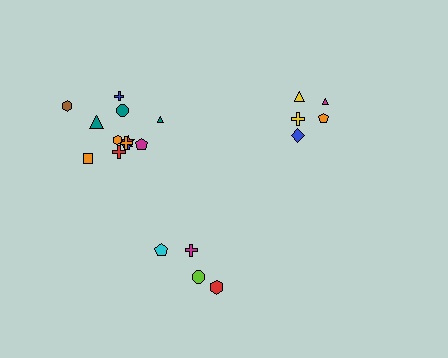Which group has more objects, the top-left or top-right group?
The top-left group.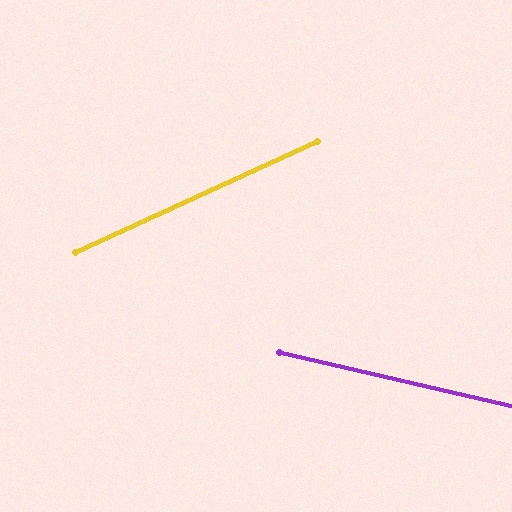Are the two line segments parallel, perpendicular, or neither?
Neither parallel nor perpendicular — they differ by about 38°.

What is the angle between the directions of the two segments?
Approximately 38 degrees.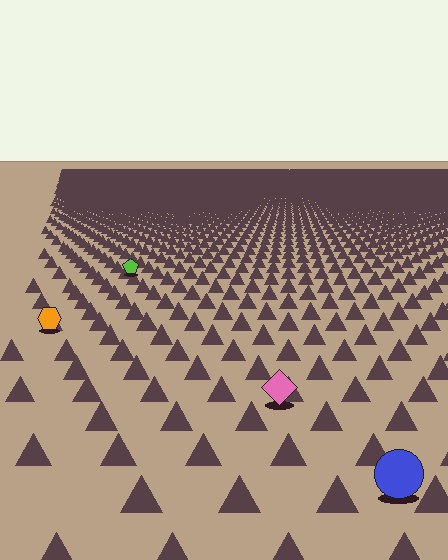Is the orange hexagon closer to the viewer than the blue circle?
No. The blue circle is closer — you can tell from the texture gradient: the ground texture is coarser near it.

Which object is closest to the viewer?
The blue circle is closest. The texture marks near it are larger and more spread out.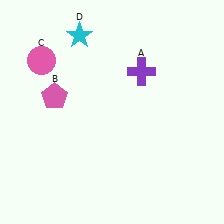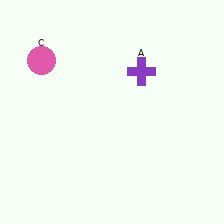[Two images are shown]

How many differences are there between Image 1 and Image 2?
There are 2 differences between the two images.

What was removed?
The pink pentagon (B), the cyan star (D) were removed in Image 2.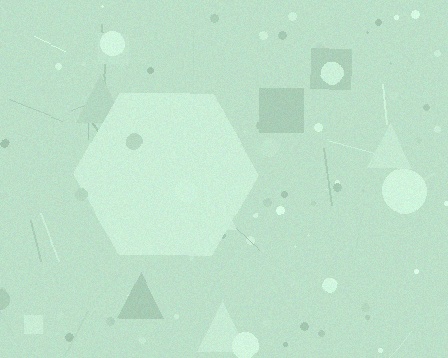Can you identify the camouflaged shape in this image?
The camouflaged shape is a hexagon.